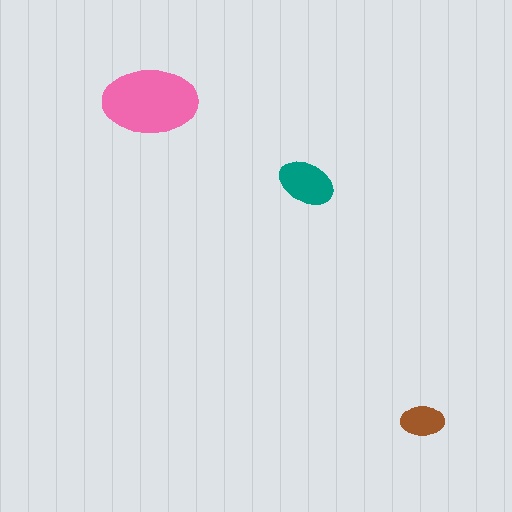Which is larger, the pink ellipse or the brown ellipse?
The pink one.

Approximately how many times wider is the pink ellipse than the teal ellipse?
About 1.5 times wider.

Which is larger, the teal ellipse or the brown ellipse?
The teal one.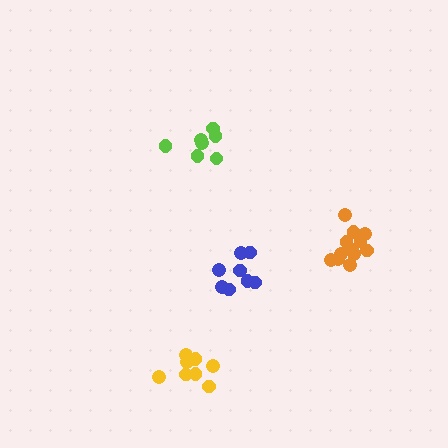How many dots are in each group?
Group 1: 8 dots, Group 2: 8 dots, Group 3: 12 dots, Group 4: 7 dots (35 total).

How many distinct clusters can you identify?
There are 4 distinct clusters.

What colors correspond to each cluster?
The clusters are colored: yellow, blue, orange, lime.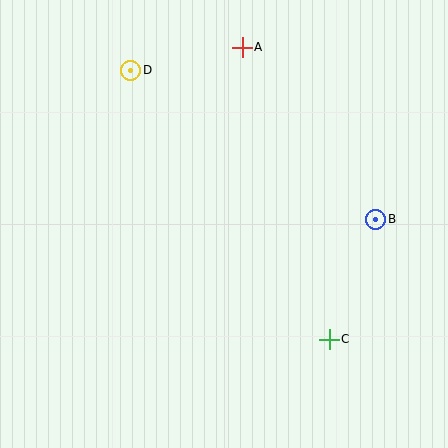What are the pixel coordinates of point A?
Point A is at (242, 47).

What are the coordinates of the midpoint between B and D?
The midpoint between B and D is at (253, 145).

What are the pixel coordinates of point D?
Point D is at (131, 70).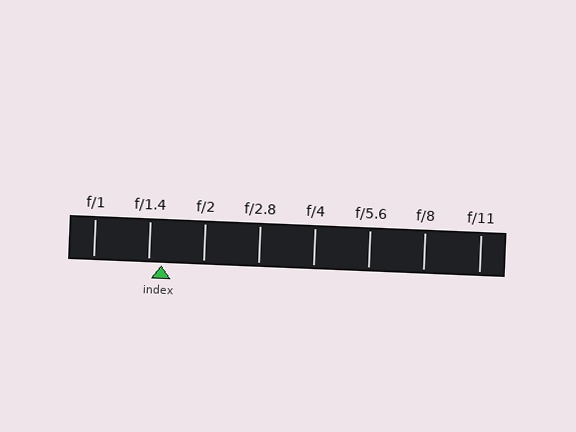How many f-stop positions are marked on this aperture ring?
There are 8 f-stop positions marked.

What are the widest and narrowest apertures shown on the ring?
The widest aperture shown is f/1 and the narrowest is f/11.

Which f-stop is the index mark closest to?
The index mark is closest to f/1.4.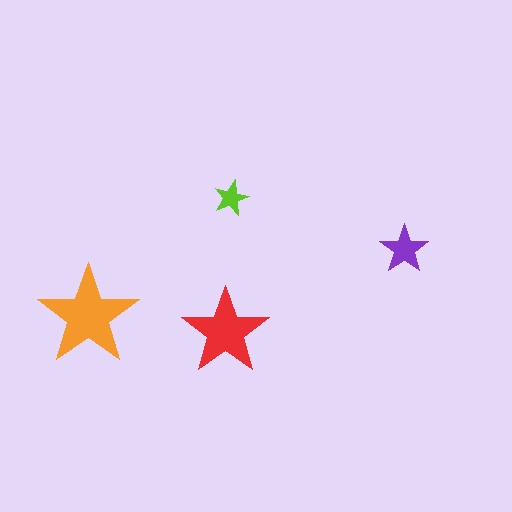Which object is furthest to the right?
The purple star is rightmost.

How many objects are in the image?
There are 4 objects in the image.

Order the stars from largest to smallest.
the orange one, the red one, the purple one, the lime one.